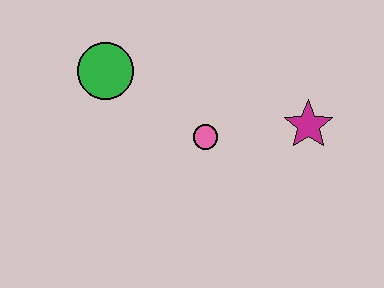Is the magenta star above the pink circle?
Yes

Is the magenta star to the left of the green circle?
No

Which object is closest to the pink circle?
The magenta star is closest to the pink circle.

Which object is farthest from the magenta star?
The green circle is farthest from the magenta star.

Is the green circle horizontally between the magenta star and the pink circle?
No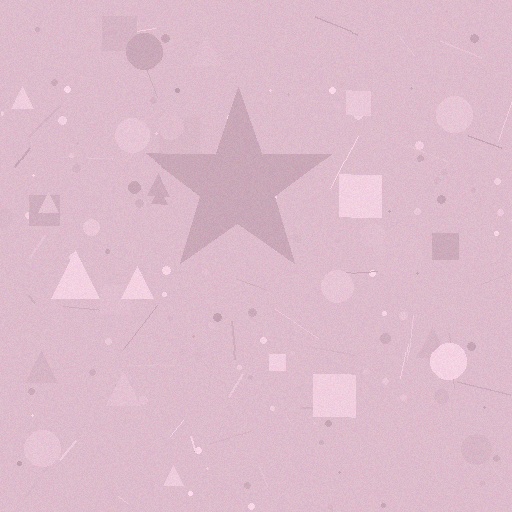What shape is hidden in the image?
A star is hidden in the image.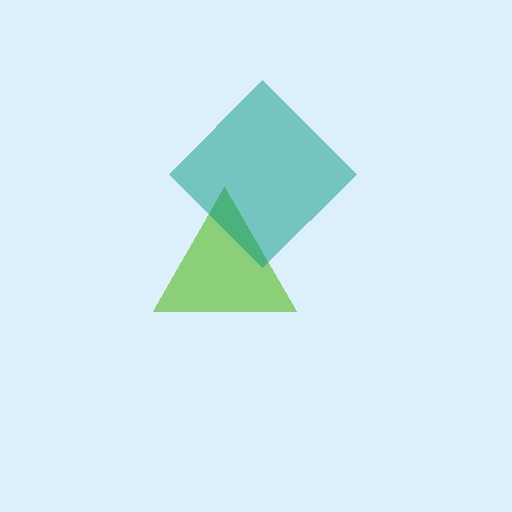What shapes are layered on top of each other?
The layered shapes are: a lime triangle, a teal diamond.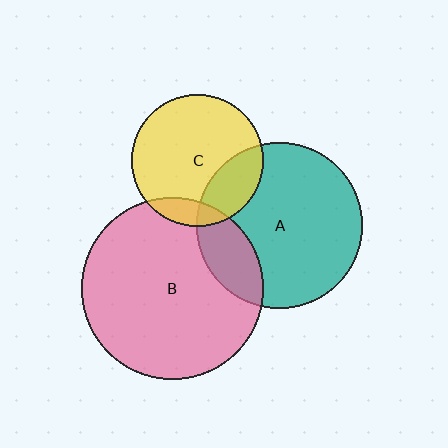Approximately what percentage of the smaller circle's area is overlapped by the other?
Approximately 10%.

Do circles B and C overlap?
Yes.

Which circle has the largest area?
Circle B (pink).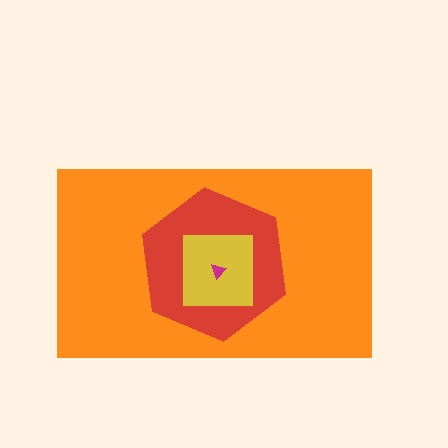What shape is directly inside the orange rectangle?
The red hexagon.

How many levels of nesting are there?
4.